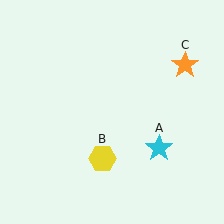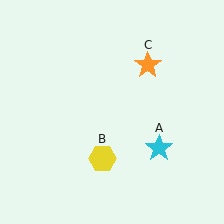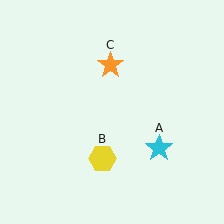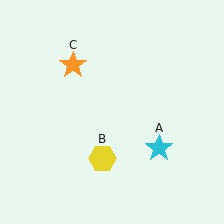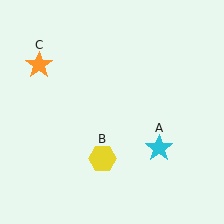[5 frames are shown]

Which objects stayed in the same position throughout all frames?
Cyan star (object A) and yellow hexagon (object B) remained stationary.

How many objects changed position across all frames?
1 object changed position: orange star (object C).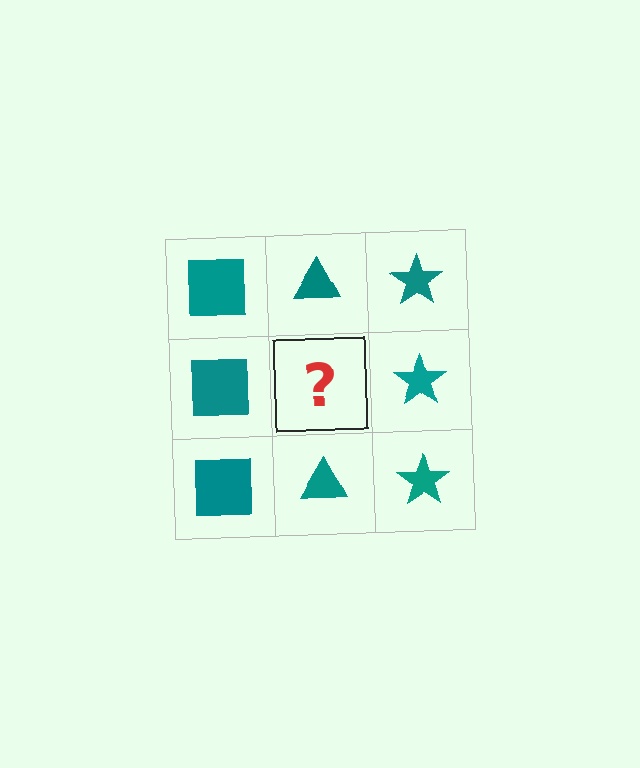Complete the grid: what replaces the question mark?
The question mark should be replaced with a teal triangle.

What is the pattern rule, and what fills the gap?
The rule is that each column has a consistent shape. The gap should be filled with a teal triangle.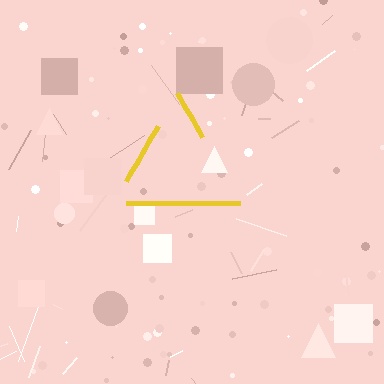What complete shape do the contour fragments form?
The contour fragments form a triangle.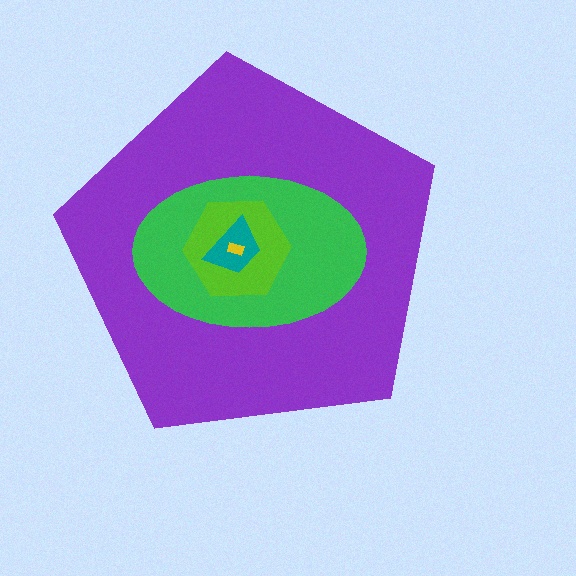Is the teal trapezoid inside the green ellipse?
Yes.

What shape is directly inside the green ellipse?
The lime hexagon.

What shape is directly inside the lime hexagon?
The teal trapezoid.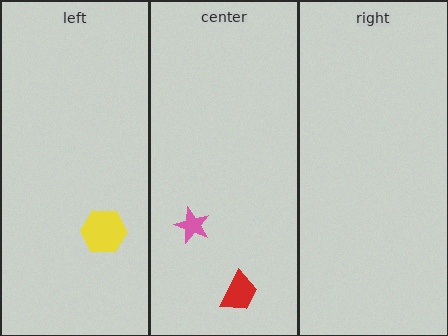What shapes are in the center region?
The pink star, the red trapezoid.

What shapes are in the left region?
The yellow hexagon.